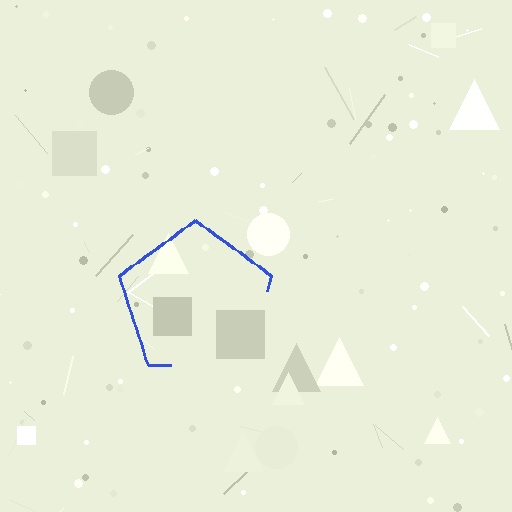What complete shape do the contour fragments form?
The contour fragments form a pentagon.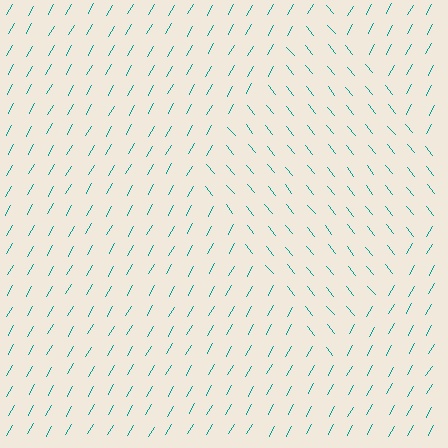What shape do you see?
I see a diamond.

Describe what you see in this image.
The image is filled with small teal line segments. A diamond region in the image has lines oriented differently from the surrounding lines, creating a visible texture boundary.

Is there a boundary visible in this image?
Yes, there is a texture boundary formed by a change in line orientation.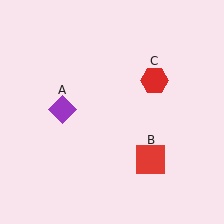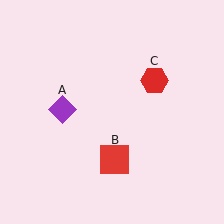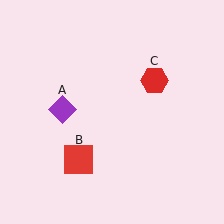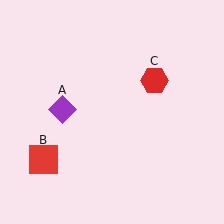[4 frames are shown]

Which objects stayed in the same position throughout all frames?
Purple diamond (object A) and red hexagon (object C) remained stationary.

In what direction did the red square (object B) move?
The red square (object B) moved left.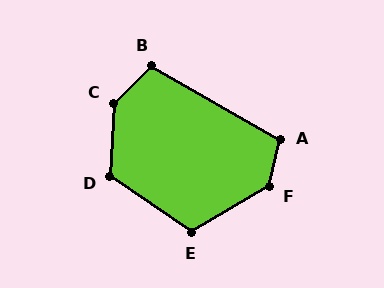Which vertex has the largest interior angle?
C, at approximately 138 degrees.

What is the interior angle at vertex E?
Approximately 115 degrees (obtuse).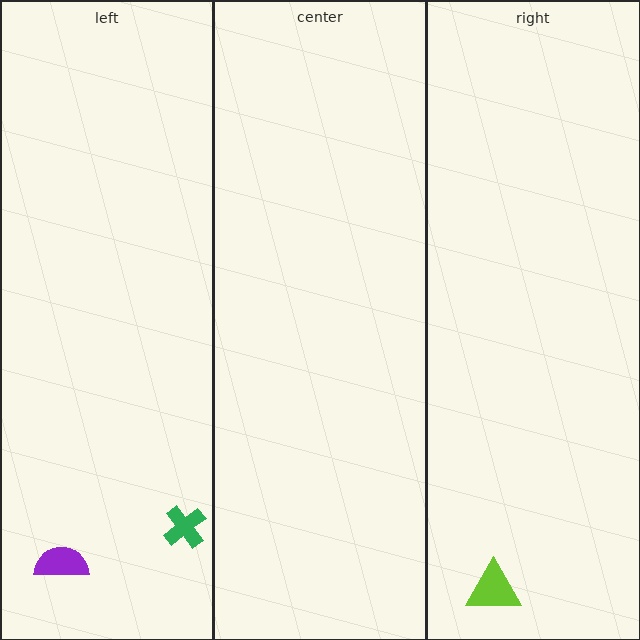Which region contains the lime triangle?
The right region.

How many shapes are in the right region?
1.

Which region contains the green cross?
The left region.